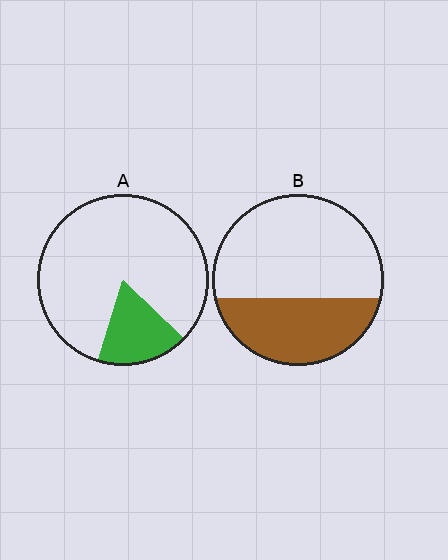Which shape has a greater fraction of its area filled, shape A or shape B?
Shape B.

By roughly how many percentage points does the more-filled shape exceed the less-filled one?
By roughly 20 percentage points (B over A).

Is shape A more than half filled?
No.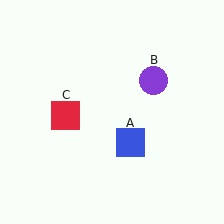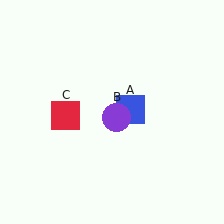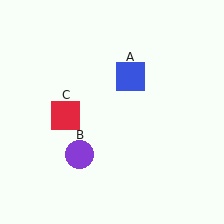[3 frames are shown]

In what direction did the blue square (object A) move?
The blue square (object A) moved up.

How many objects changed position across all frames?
2 objects changed position: blue square (object A), purple circle (object B).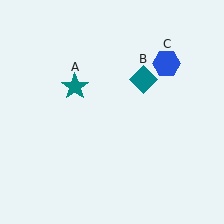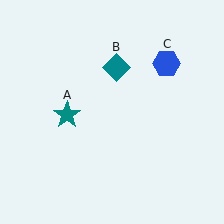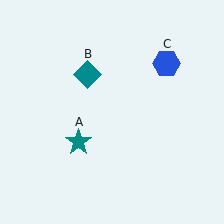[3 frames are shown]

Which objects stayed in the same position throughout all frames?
Blue hexagon (object C) remained stationary.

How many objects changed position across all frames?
2 objects changed position: teal star (object A), teal diamond (object B).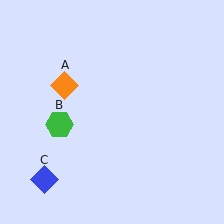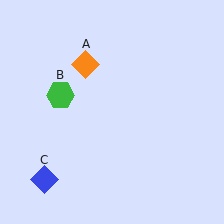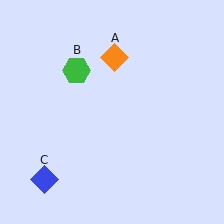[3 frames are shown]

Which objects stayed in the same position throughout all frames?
Blue diamond (object C) remained stationary.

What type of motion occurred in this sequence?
The orange diamond (object A), green hexagon (object B) rotated clockwise around the center of the scene.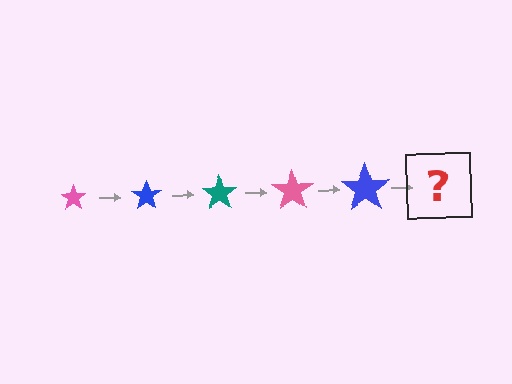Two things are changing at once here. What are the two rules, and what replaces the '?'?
The two rules are that the star grows larger each step and the color cycles through pink, blue, and teal. The '?' should be a teal star, larger than the previous one.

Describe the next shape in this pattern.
It should be a teal star, larger than the previous one.